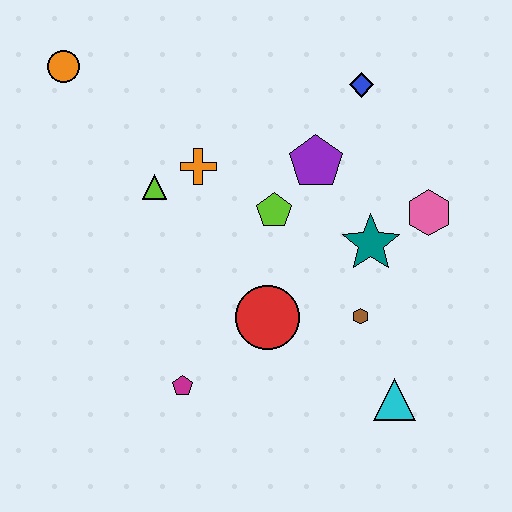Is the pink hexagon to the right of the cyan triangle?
Yes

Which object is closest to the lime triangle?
The orange cross is closest to the lime triangle.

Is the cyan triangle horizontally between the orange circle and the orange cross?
No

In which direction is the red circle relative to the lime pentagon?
The red circle is below the lime pentagon.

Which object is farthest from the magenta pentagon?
The blue diamond is farthest from the magenta pentagon.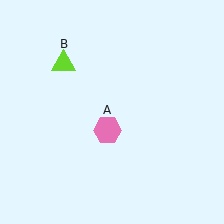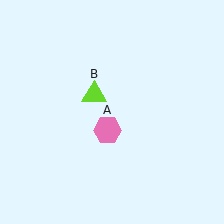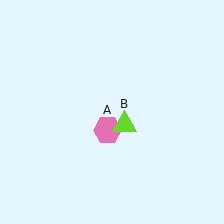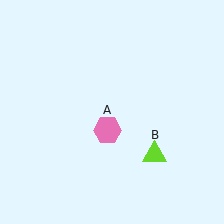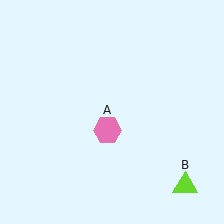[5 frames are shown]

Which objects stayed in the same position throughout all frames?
Pink hexagon (object A) remained stationary.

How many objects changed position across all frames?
1 object changed position: lime triangle (object B).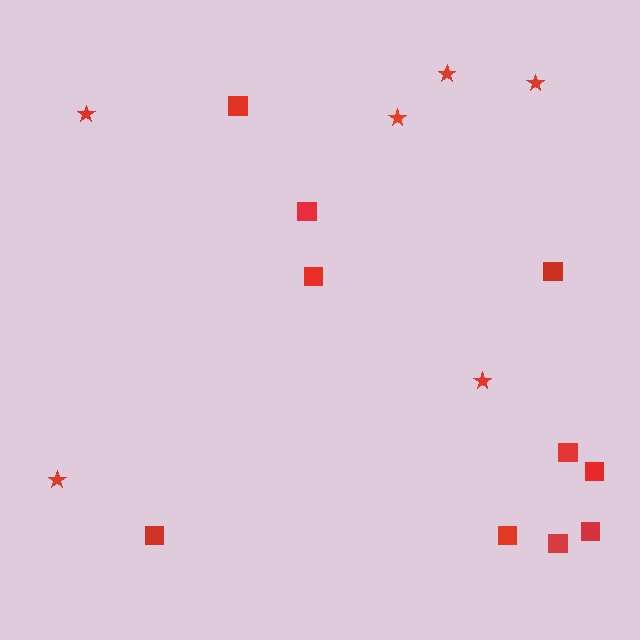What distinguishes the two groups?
There are 2 groups: one group of stars (6) and one group of squares (10).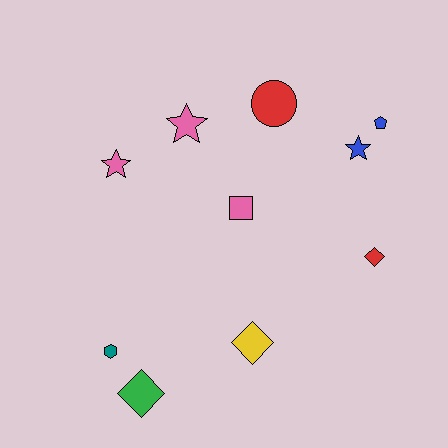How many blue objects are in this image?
There are 2 blue objects.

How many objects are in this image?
There are 10 objects.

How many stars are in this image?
There are 3 stars.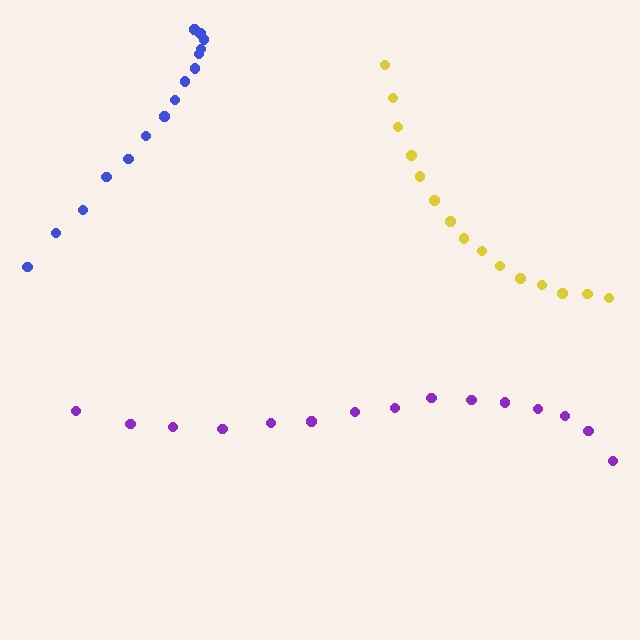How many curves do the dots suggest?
There are 3 distinct paths.